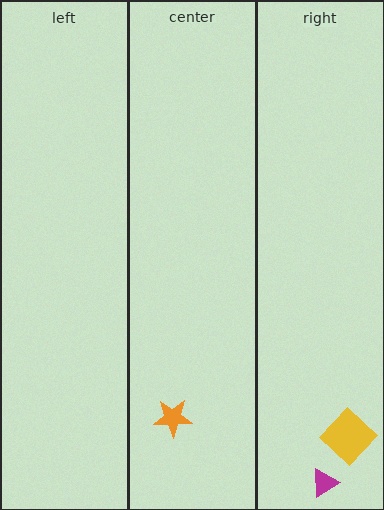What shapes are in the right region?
The yellow diamond, the magenta triangle.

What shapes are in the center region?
The orange star.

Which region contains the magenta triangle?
The right region.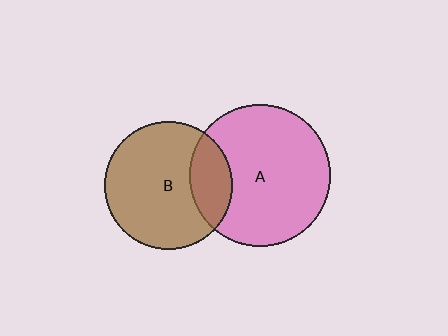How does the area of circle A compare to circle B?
Approximately 1.2 times.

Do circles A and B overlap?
Yes.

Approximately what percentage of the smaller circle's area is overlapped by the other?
Approximately 20%.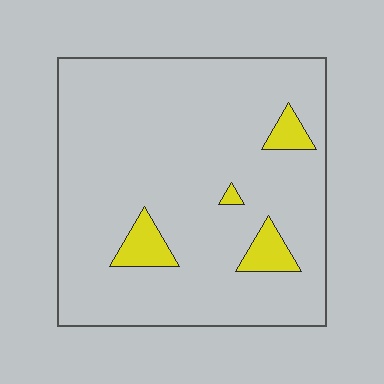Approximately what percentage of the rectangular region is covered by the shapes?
Approximately 10%.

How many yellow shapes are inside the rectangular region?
4.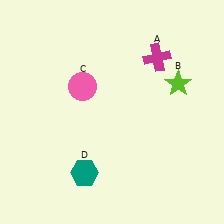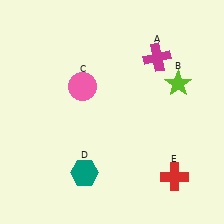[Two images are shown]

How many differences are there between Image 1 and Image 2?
There is 1 difference between the two images.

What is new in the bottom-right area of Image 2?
A red cross (E) was added in the bottom-right area of Image 2.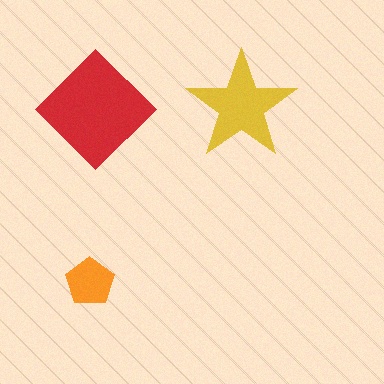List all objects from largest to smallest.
The red diamond, the yellow star, the orange pentagon.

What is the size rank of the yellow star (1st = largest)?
2nd.